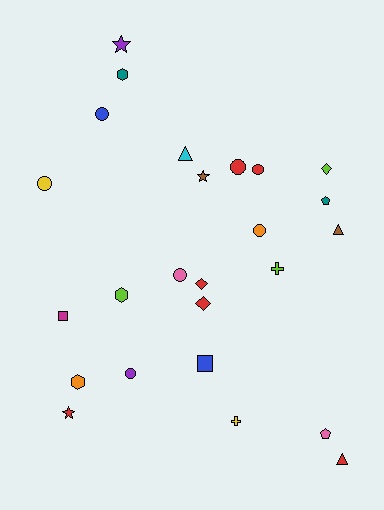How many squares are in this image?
There are 2 squares.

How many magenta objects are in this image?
There is 1 magenta object.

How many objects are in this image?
There are 25 objects.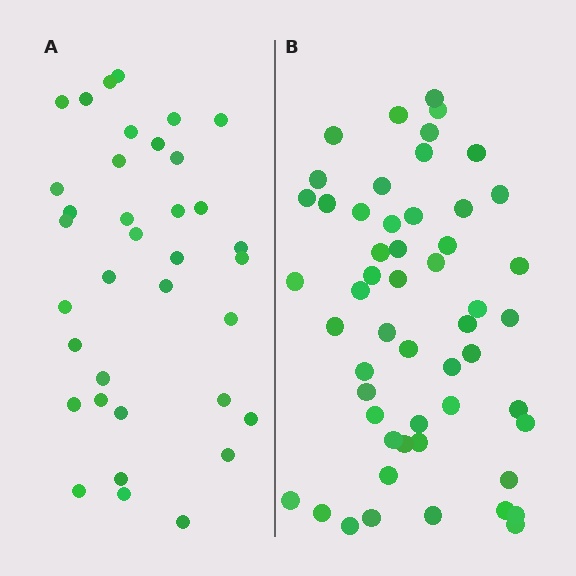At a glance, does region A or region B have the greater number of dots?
Region B (the right region) has more dots.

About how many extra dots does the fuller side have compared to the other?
Region B has approximately 15 more dots than region A.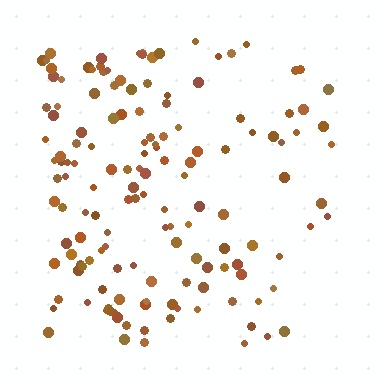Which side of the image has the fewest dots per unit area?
The right.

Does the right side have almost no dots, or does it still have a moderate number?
Still a moderate number, just noticeably fewer than the left.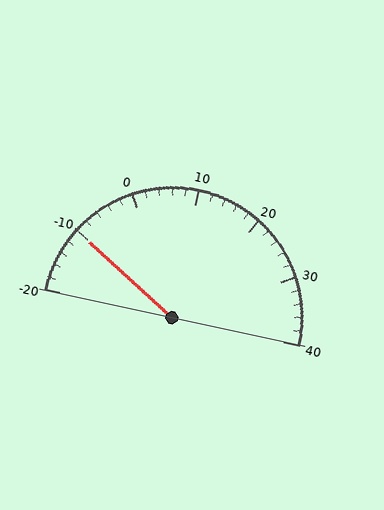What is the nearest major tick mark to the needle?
The nearest major tick mark is -10.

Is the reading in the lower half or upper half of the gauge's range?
The reading is in the lower half of the range (-20 to 40).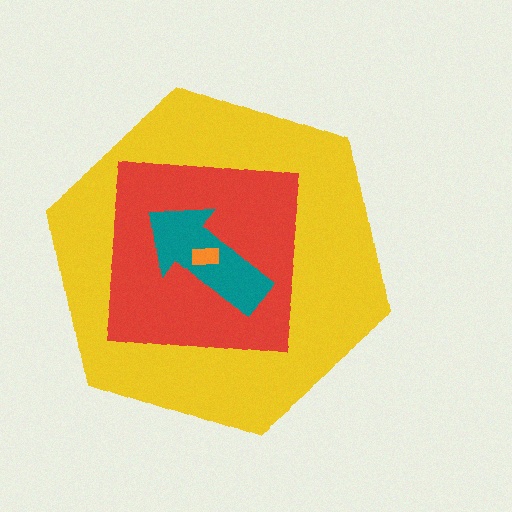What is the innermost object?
The orange rectangle.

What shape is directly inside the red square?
The teal arrow.